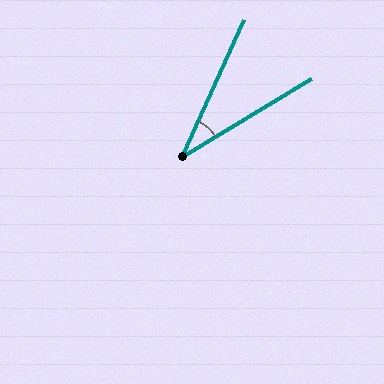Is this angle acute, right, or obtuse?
It is acute.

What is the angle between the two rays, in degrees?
Approximately 35 degrees.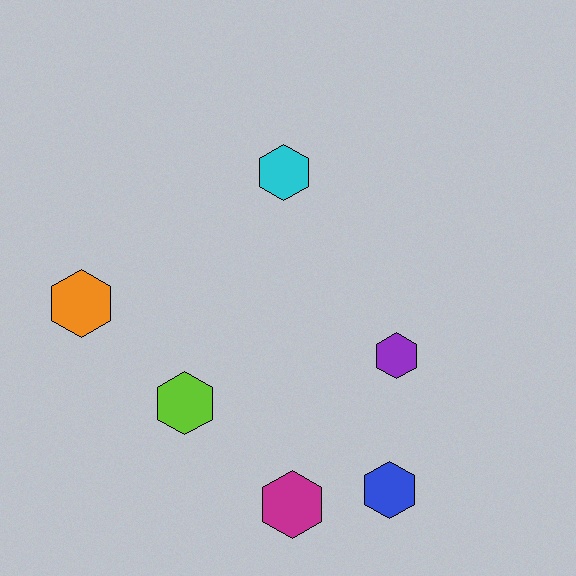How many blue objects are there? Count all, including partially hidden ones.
There is 1 blue object.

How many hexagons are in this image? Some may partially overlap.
There are 6 hexagons.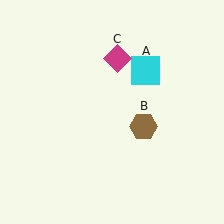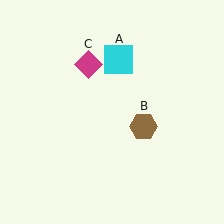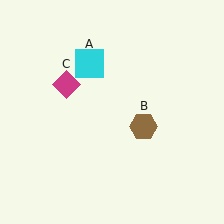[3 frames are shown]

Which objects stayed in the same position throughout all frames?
Brown hexagon (object B) remained stationary.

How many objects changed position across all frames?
2 objects changed position: cyan square (object A), magenta diamond (object C).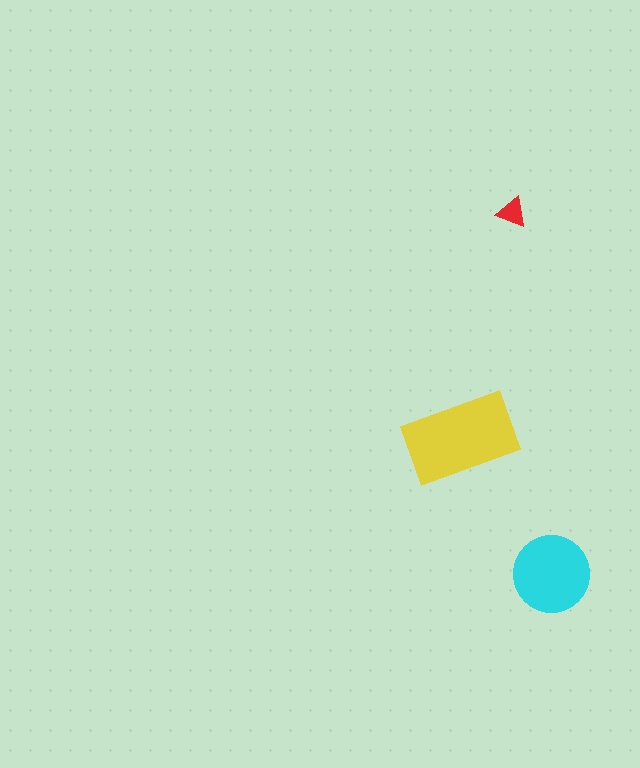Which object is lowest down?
The cyan circle is bottommost.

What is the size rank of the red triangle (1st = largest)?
3rd.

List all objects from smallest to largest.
The red triangle, the cyan circle, the yellow rectangle.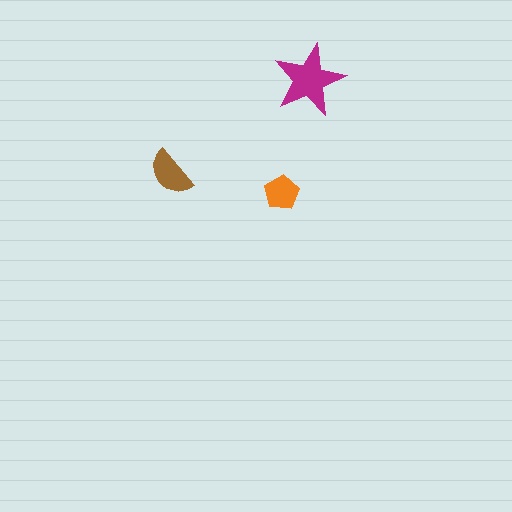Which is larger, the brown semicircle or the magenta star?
The magenta star.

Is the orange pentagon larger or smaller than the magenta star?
Smaller.